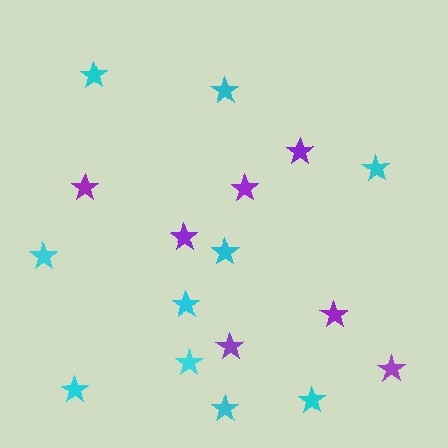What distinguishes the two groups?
There are 2 groups: one group of purple stars (7) and one group of cyan stars (10).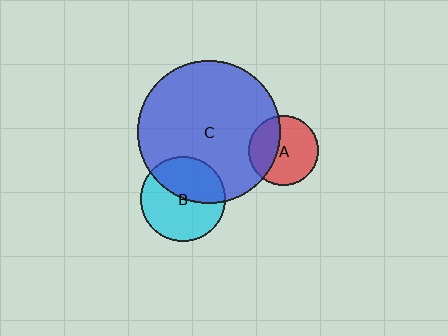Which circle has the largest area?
Circle C (blue).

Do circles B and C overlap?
Yes.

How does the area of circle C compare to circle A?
Approximately 4.2 times.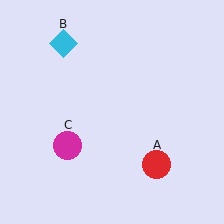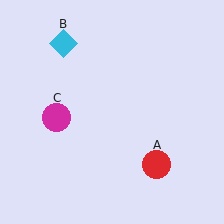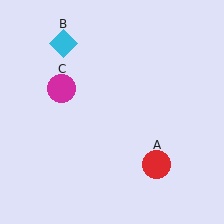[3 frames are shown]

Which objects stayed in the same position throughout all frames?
Red circle (object A) and cyan diamond (object B) remained stationary.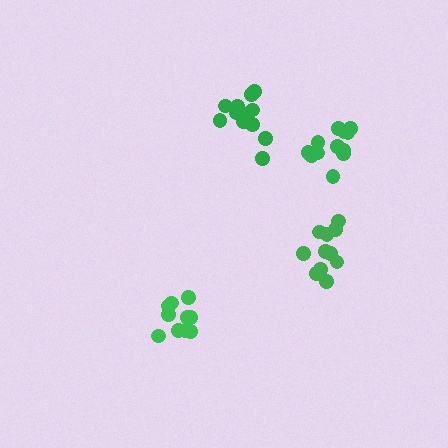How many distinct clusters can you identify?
There are 4 distinct clusters.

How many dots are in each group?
Group 1: 11 dots, Group 2: 12 dots, Group 3: 10 dots, Group 4: 12 dots (45 total).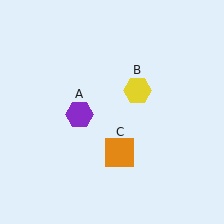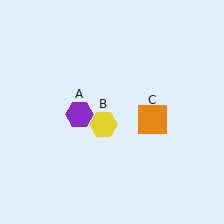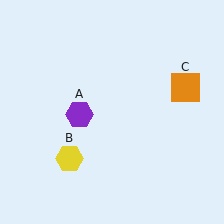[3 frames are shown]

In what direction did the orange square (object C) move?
The orange square (object C) moved up and to the right.